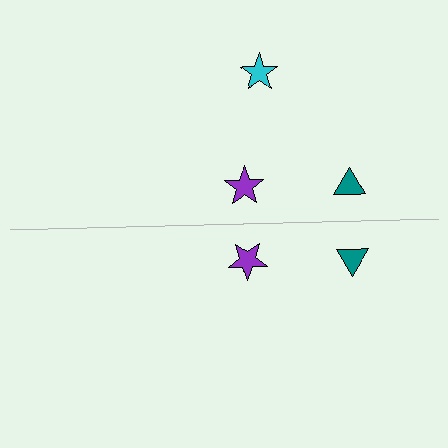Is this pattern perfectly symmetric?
No, the pattern is not perfectly symmetric. A cyan star is missing from the bottom side.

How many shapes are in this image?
There are 5 shapes in this image.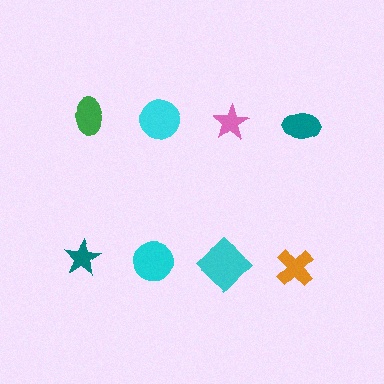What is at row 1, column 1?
A green ellipse.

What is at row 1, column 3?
A pink star.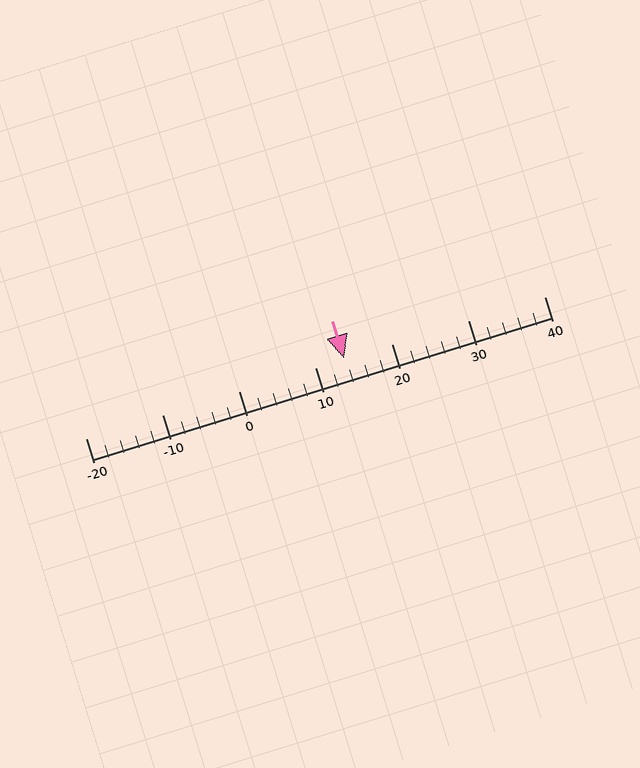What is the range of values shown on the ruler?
The ruler shows values from -20 to 40.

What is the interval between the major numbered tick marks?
The major tick marks are spaced 10 units apart.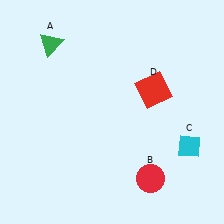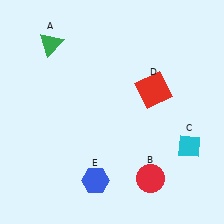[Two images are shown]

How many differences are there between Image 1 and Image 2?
There is 1 difference between the two images.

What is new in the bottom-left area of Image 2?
A blue hexagon (E) was added in the bottom-left area of Image 2.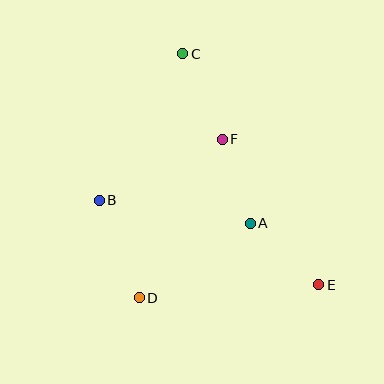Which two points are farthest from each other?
Points C and E are farthest from each other.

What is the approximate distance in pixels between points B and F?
The distance between B and F is approximately 137 pixels.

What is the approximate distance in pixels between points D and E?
The distance between D and E is approximately 180 pixels.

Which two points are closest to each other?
Points A and F are closest to each other.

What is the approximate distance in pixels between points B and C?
The distance between B and C is approximately 168 pixels.